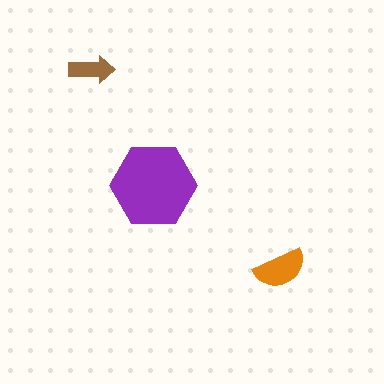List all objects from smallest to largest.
The brown arrow, the orange semicircle, the purple hexagon.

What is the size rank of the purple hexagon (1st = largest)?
1st.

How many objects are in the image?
There are 3 objects in the image.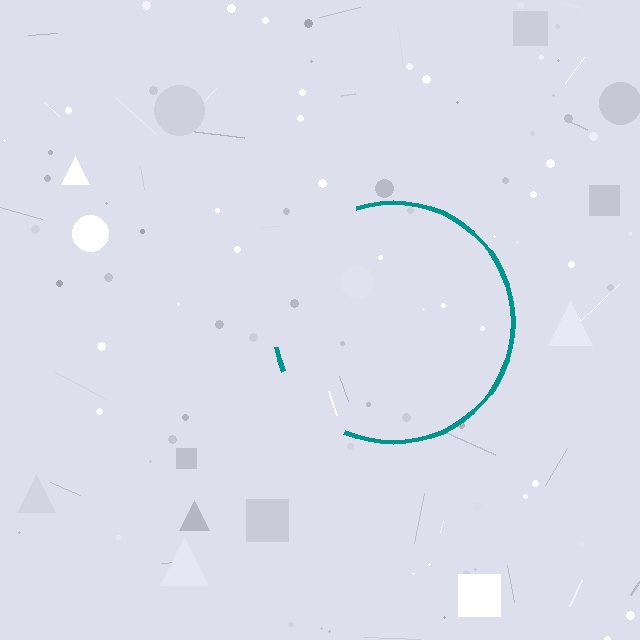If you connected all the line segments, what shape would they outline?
They would outline a circle.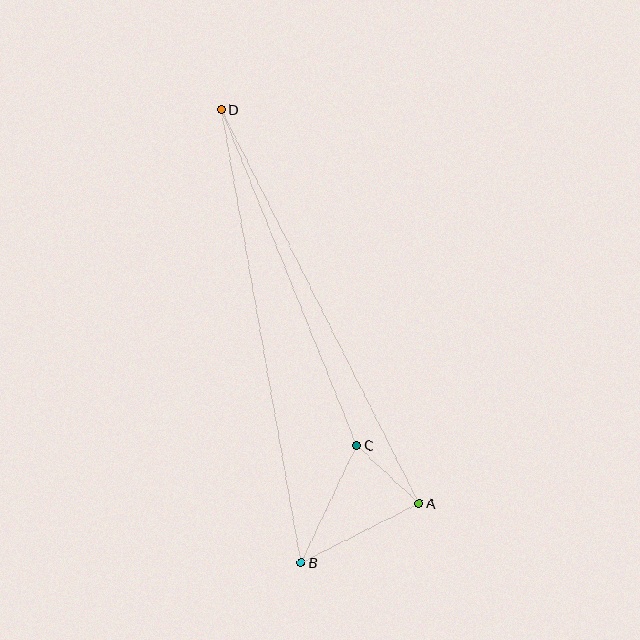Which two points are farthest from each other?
Points B and D are farthest from each other.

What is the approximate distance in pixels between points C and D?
The distance between C and D is approximately 362 pixels.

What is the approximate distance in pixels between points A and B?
The distance between A and B is approximately 132 pixels.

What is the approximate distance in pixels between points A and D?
The distance between A and D is approximately 441 pixels.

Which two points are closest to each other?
Points A and C are closest to each other.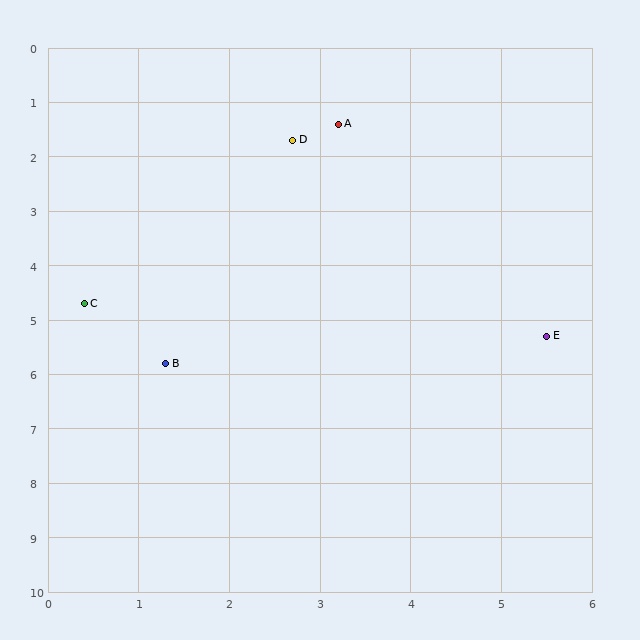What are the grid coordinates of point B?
Point B is at approximately (1.3, 5.8).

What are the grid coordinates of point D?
Point D is at approximately (2.7, 1.7).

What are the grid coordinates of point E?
Point E is at approximately (5.5, 5.3).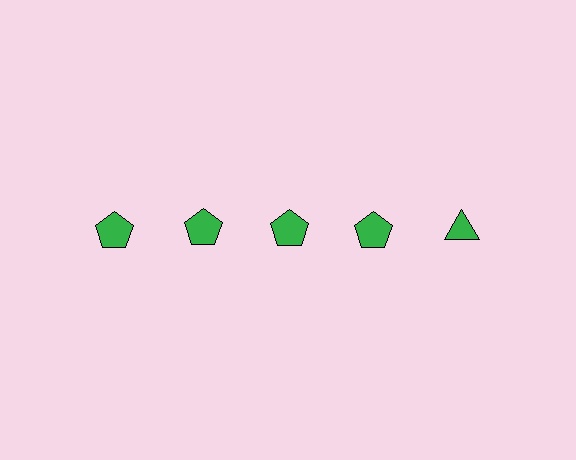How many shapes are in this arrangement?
There are 5 shapes arranged in a grid pattern.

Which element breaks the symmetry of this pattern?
The green triangle in the top row, rightmost column breaks the symmetry. All other shapes are green pentagons.